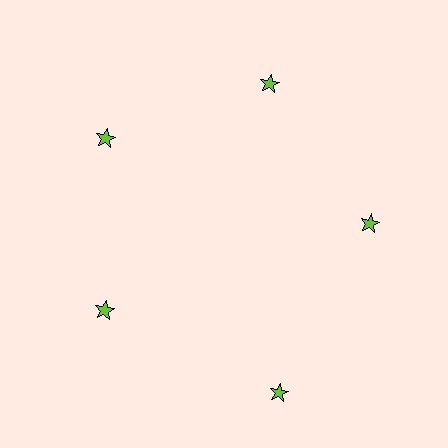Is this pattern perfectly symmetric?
No. The 5 lime stars are arranged in a ring, but one element near the 5 o'clock position is pushed outward from the center, breaking the 5-fold rotational symmetry.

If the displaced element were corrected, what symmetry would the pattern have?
It would have 5-fold rotational symmetry — the pattern would map onto itself every 72 degrees.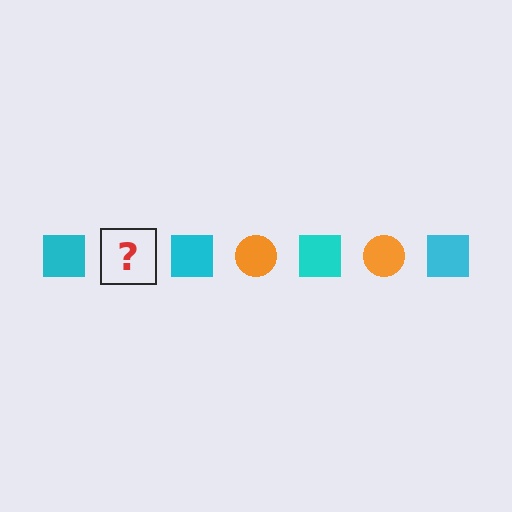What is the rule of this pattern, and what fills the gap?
The rule is that the pattern alternates between cyan square and orange circle. The gap should be filled with an orange circle.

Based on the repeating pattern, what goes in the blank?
The blank should be an orange circle.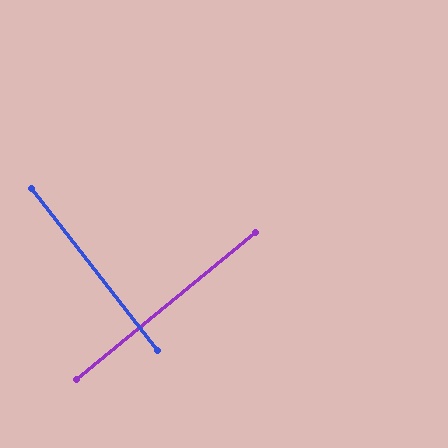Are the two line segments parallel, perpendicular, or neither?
Perpendicular — they meet at approximately 89°.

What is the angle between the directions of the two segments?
Approximately 89 degrees.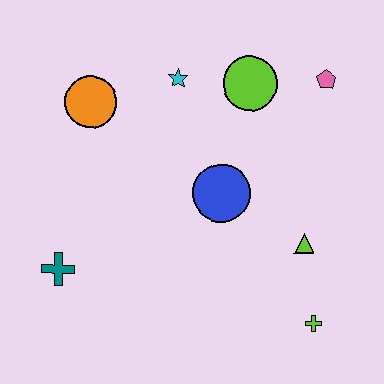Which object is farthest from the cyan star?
The lime cross is farthest from the cyan star.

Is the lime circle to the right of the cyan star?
Yes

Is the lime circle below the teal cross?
No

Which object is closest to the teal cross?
The orange circle is closest to the teal cross.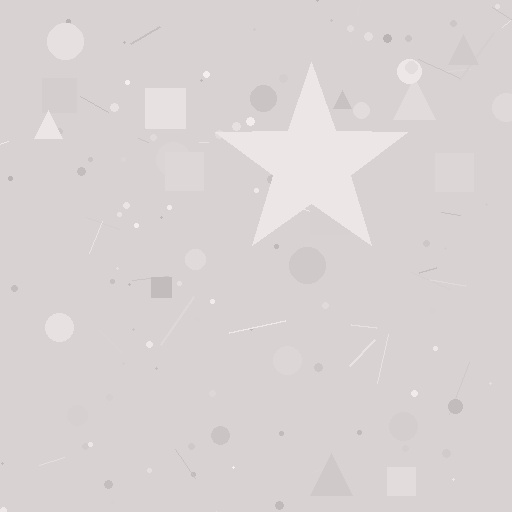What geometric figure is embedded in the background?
A star is embedded in the background.